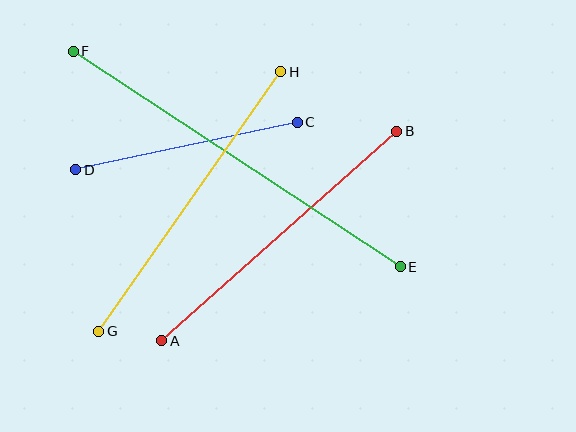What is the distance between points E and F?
The distance is approximately 392 pixels.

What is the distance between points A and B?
The distance is approximately 315 pixels.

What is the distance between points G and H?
The distance is approximately 317 pixels.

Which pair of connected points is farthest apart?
Points E and F are farthest apart.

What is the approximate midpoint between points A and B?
The midpoint is at approximately (279, 236) pixels.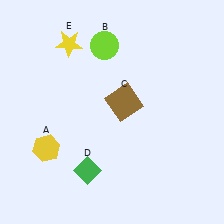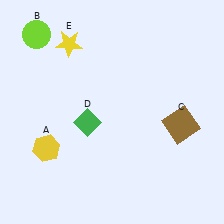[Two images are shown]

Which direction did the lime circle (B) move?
The lime circle (B) moved left.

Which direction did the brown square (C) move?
The brown square (C) moved right.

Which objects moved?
The objects that moved are: the lime circle (B), the brown square (C), the green diamond (D).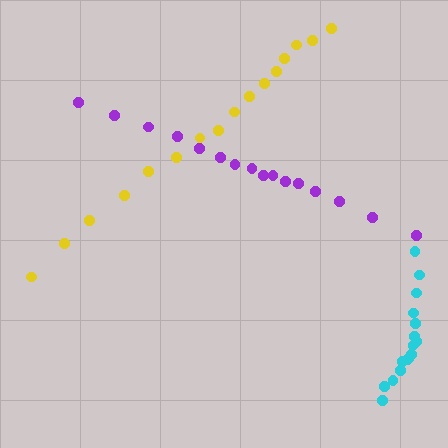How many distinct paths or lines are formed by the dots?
There are 3 distinct paths.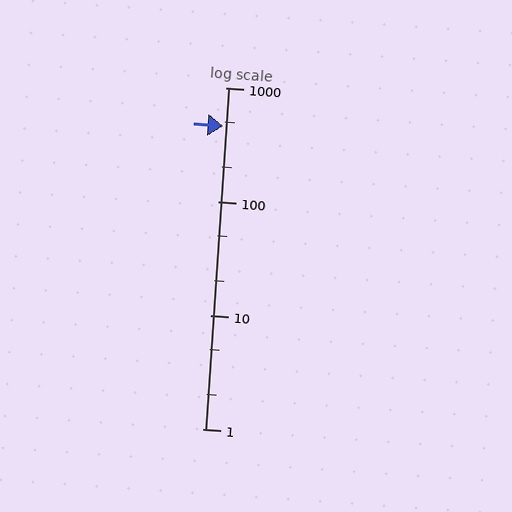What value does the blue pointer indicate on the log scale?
The pointer indicates approximately 460.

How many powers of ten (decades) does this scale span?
The scale spans 3 decades, from 1 to 1000.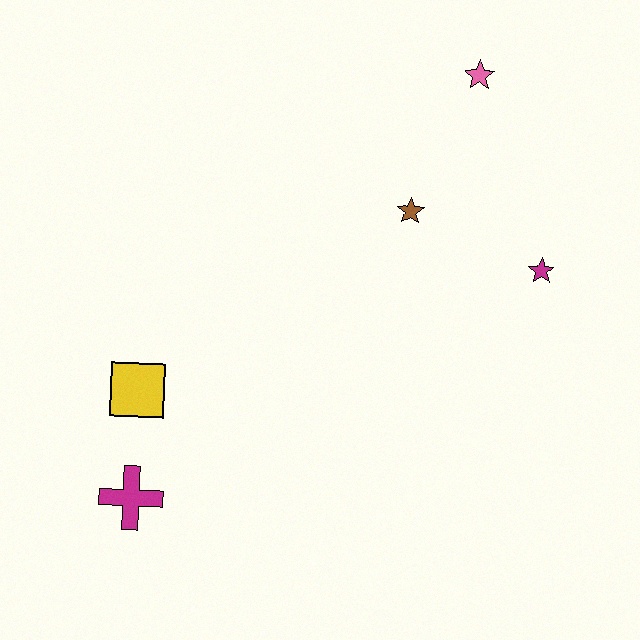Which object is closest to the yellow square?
The magenta cross is closest to the yellow square.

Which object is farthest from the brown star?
The magenta cross is farthest from the brown star.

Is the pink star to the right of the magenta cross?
Yes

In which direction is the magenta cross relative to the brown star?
The magenta cross is below the brown star.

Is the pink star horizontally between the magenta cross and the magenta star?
Yes